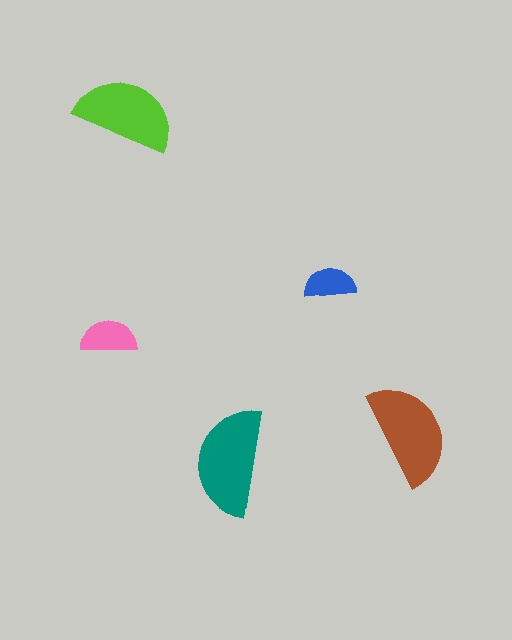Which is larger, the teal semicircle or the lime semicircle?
The teal one.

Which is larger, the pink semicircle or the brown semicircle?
The brown one.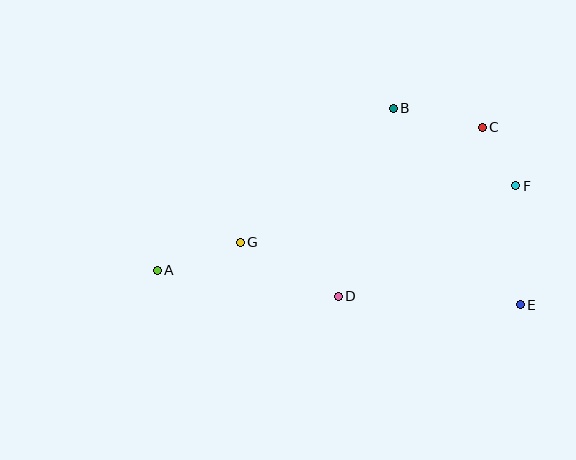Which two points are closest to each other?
Points C and F are closest to each other.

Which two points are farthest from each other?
Points A and F are farthest from each other.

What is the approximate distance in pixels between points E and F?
The distance between E and F is approximately 119 pixels.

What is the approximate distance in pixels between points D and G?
The distance between D and G is approximately 112 pixels.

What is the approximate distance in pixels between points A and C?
The distance between A and C is approximately 355 pixels.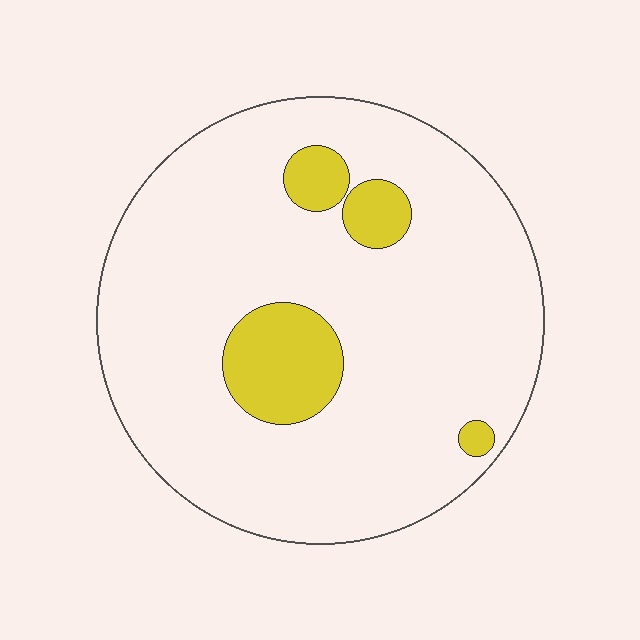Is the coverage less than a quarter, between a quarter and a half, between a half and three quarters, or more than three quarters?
Less than a quarter.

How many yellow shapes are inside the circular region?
4.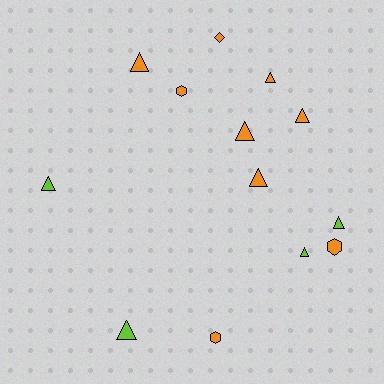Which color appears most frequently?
Orange, with 9 objects.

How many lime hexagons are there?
There are no lime hexagons.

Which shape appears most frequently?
Triangle, with 9 objects.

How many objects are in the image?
There are 13 objects.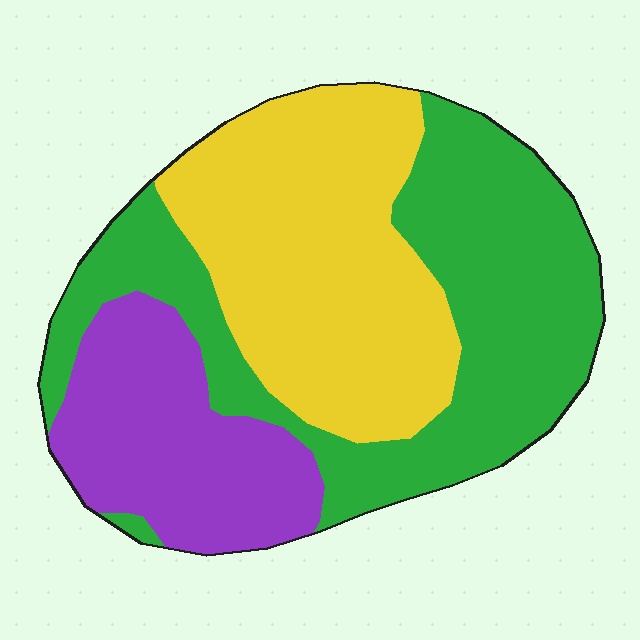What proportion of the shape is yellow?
Yellow covers around 35% of the shape.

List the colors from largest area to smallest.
From largest to smallest: green, yellow, purple.